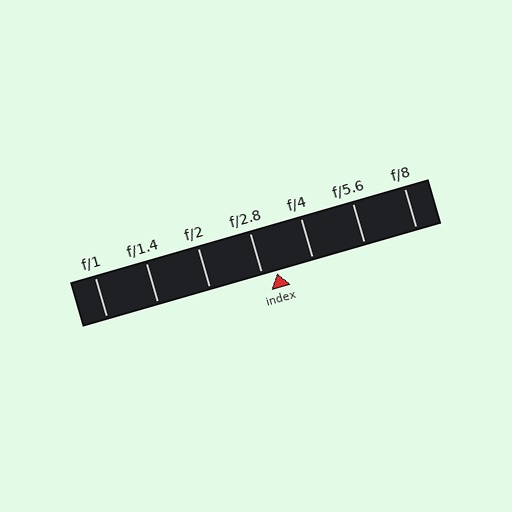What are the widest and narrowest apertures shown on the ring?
The widest aperture shown is f/1 and the narrowest is f/8.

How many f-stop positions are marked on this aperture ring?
There are 7 f-stop positions marked.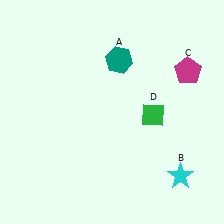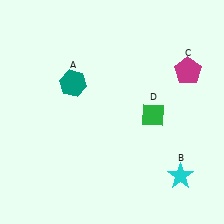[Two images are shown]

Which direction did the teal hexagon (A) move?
The teal hexagon (A) moved left.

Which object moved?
The teal hexagon (A) moved left.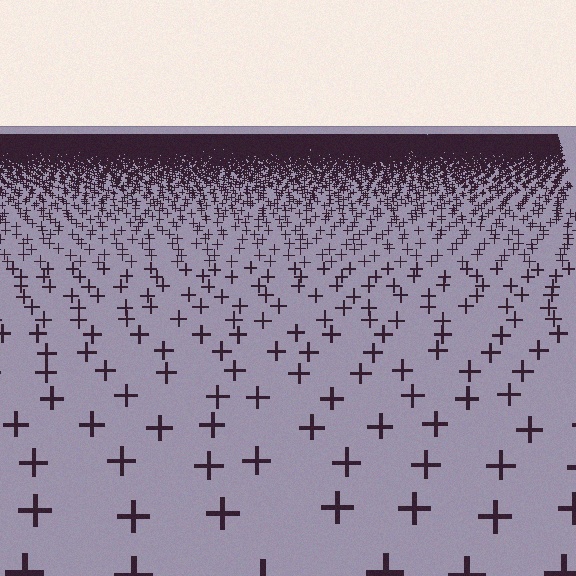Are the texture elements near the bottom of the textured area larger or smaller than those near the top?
Larger. Near the bottom, elements are closer to the viewer and appear at a bigger on-screen size.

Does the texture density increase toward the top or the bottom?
Density increases toward the top.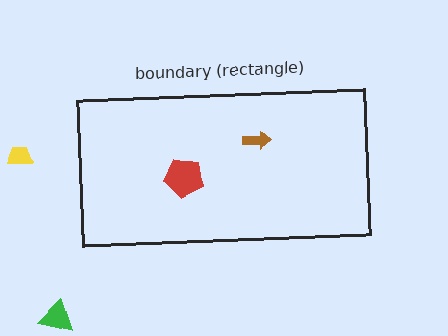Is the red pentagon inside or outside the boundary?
Inside.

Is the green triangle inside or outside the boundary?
Outside.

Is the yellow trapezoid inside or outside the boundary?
Outside.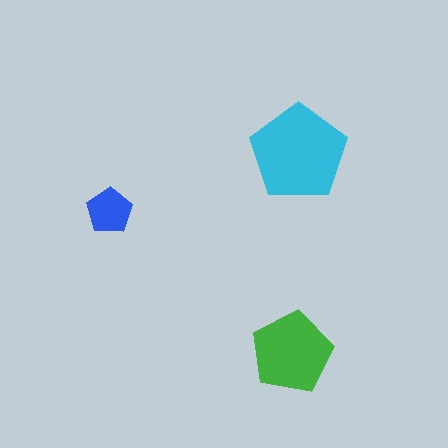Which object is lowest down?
The green pentagon is bottommost.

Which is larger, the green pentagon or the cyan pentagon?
The cyan one.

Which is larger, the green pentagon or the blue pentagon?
The green one.